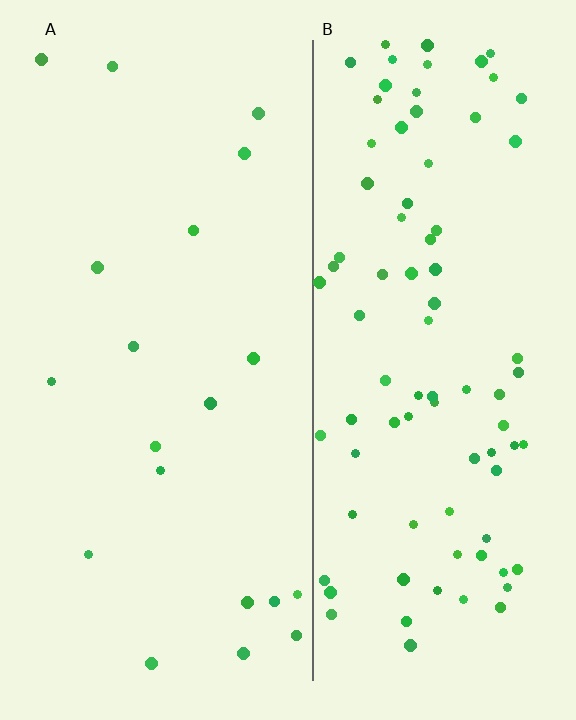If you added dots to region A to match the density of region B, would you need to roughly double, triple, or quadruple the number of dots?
Approximately quadruple.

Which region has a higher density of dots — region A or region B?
B (the right).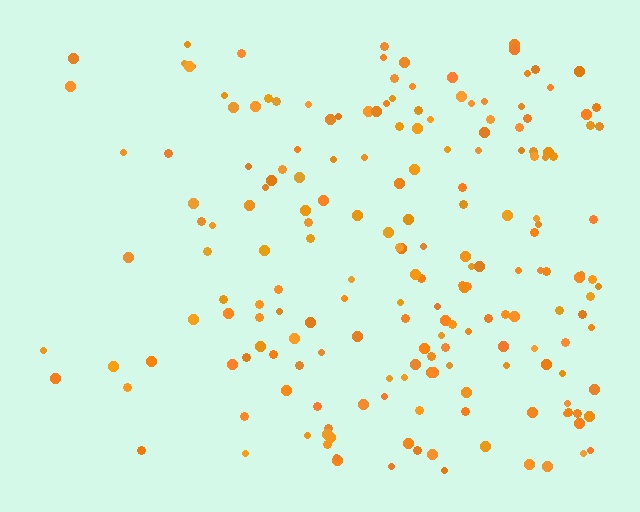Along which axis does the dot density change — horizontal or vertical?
Horizontal.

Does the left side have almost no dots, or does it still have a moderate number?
Still a moderate number, just noticeably fewer than the right.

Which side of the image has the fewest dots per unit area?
The left.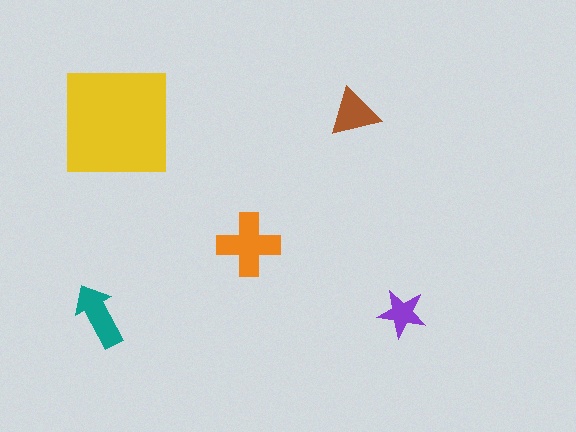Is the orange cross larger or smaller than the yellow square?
Smaller.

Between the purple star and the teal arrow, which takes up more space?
The teal arrow.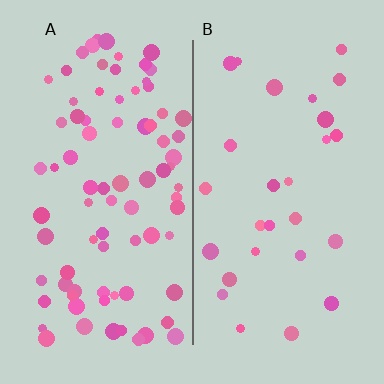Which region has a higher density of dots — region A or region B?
A (the left).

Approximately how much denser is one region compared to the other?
Approximately 3.0× — region A over region B.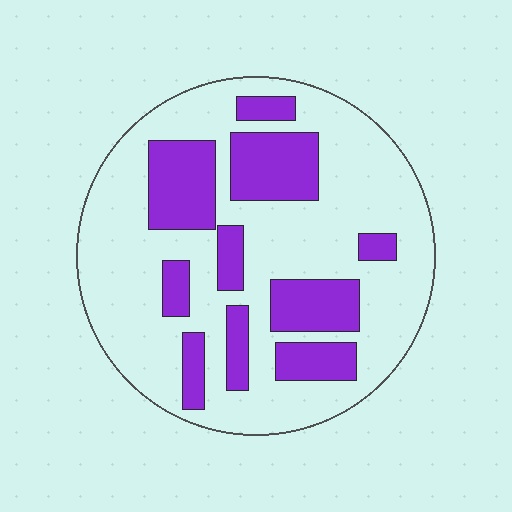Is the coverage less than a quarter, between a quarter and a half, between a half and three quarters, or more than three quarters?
Between a quarter and a half.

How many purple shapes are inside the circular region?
10.